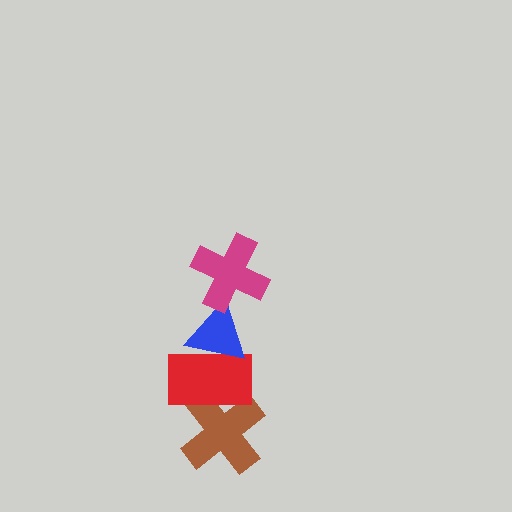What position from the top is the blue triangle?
The blue triangle is 2nd from the top.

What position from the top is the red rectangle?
The red rectangle is 3rd from the top.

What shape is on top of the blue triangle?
The magenta cross is on top of the blue triangle.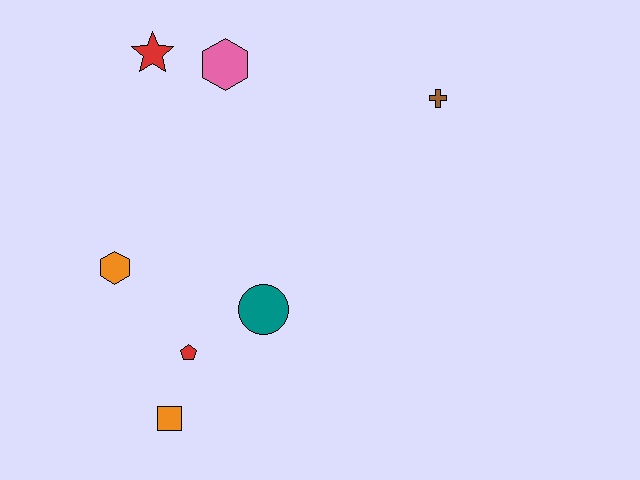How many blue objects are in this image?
There are no blue objects.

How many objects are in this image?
There are 7 objects.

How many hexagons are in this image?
There are 2 hexagons.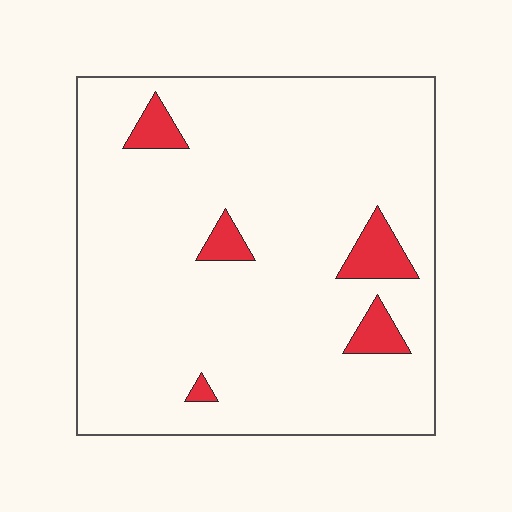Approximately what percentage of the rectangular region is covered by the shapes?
Approximately 5%.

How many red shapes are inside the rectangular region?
5.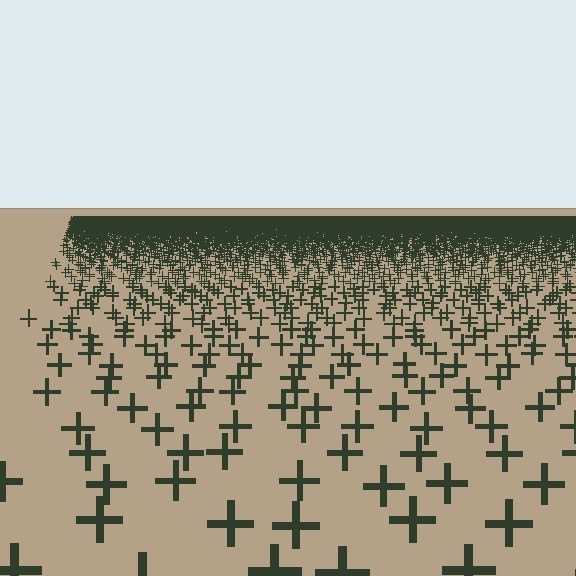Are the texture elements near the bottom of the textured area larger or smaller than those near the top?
Larger. Near the bottom, elements are closer to the viewer and appear at a bigger on-screen size.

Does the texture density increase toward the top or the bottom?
Density increases toward the top.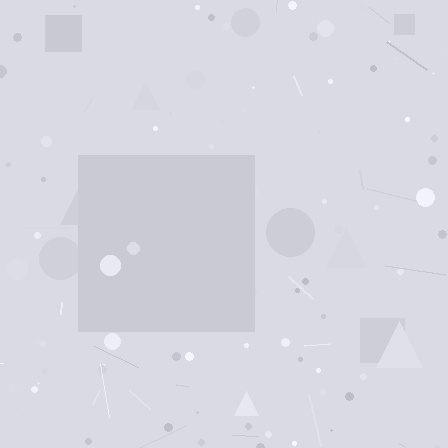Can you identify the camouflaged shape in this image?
The camouflaged shape is a square.